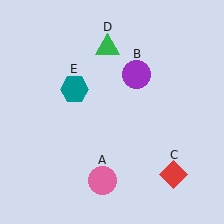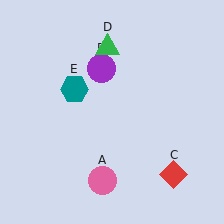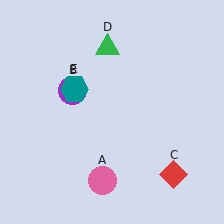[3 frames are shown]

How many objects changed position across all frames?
1 object changed position: purple circle (object B).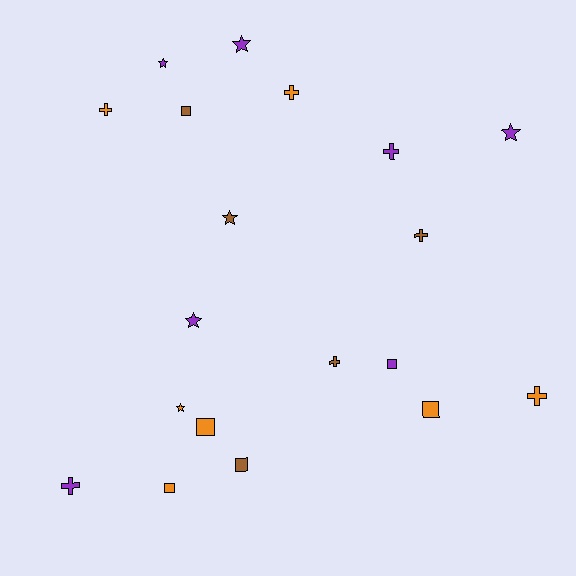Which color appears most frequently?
Purple, with 7 objects.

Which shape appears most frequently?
Cross, with 7 objects.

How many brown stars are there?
There is 1 brown star.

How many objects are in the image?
There are 19 objects.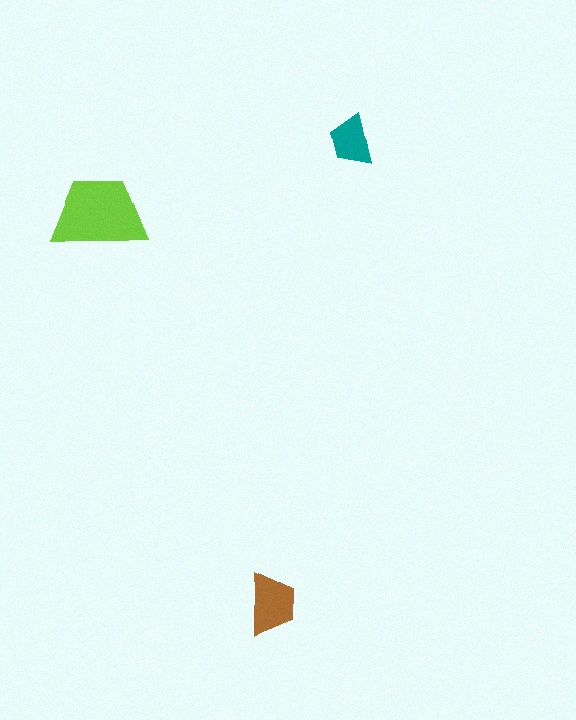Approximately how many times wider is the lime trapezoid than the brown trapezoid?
About 1.5 times wider.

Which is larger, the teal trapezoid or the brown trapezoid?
The brown one.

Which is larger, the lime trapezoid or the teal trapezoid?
The lime one.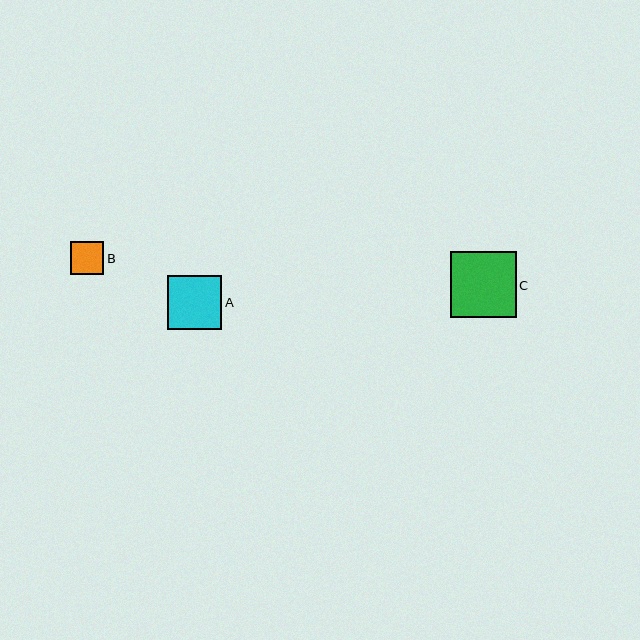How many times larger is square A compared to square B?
Square A is approximately 1.6 times the size of square B.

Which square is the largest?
Square C is the largest with a size of approximately 65 pixels.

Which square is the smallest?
Square B is the smallest with a size of approximately 33 pixels.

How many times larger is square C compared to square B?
Square C is approximately 2.0 times the size of square B.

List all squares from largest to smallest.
From largest to smallest: C, A, B.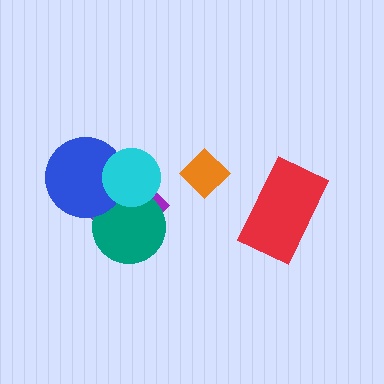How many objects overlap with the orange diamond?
0 objects overlap with the orange diamond.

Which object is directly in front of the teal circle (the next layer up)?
The blue circle is directly in front of the teal circle.